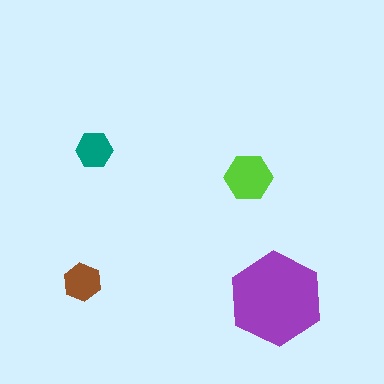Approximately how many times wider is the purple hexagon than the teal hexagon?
About 2.5 times wider.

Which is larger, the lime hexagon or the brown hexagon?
The lime one.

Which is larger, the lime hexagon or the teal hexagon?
The lime one.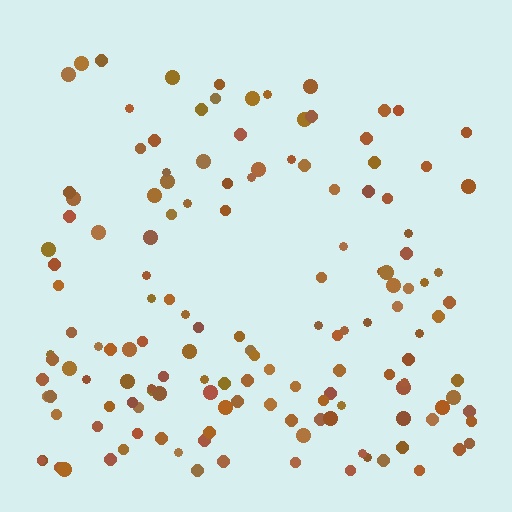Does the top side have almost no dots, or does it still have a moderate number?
Still a moderate number, just noticeably fewer than the bottom.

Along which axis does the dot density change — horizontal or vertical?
Vertical.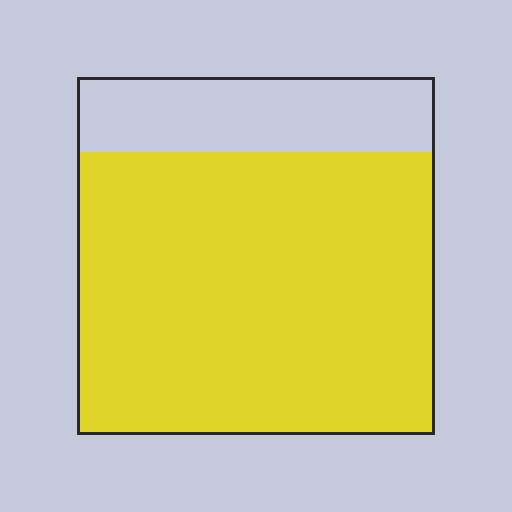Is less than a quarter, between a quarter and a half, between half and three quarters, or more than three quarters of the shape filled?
More than three quarters.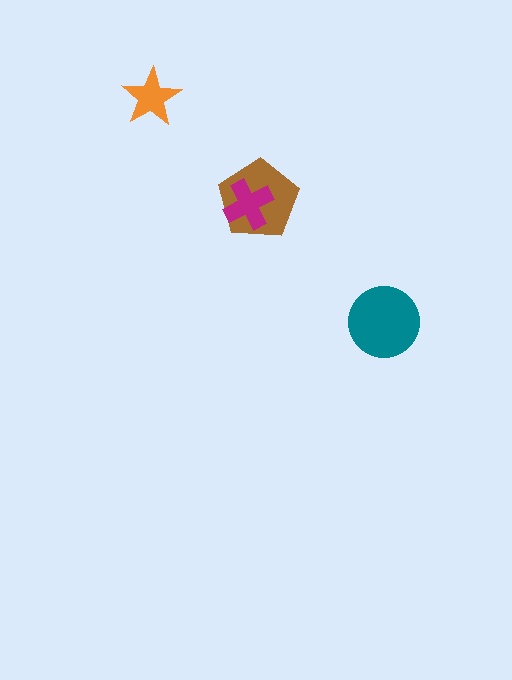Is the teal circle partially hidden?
No, no other shape covers it.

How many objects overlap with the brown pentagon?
1 object overlaps with the brown pentagon.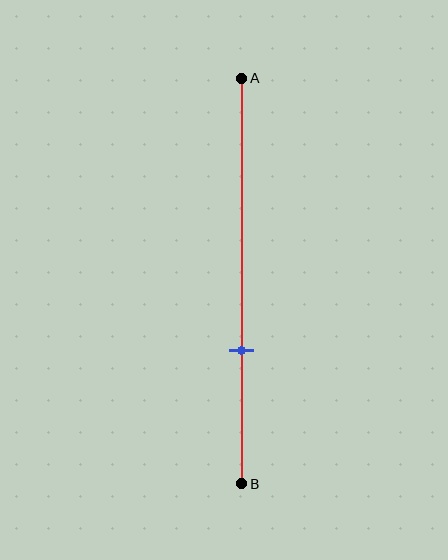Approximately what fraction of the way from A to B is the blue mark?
The blue mark is approximately 65% of the way from A to B.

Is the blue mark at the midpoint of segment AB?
No, the mark is at about 65% from A, not at the 50% midpoint.